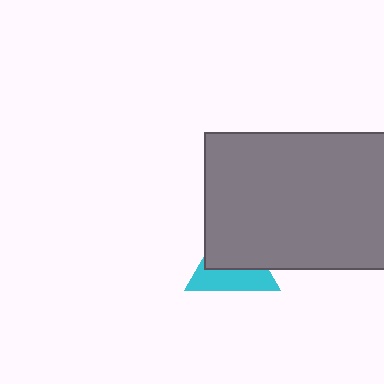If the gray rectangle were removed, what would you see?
You would see the complete cyan triangle.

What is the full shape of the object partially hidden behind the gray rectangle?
The partially hidden object is a cyan triangle.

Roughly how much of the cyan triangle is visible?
About half of it is visible (roughly 46%).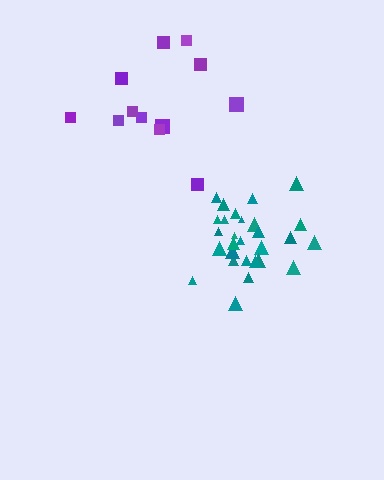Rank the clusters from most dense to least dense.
teal, purple.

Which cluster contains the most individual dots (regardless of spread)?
Teal (28).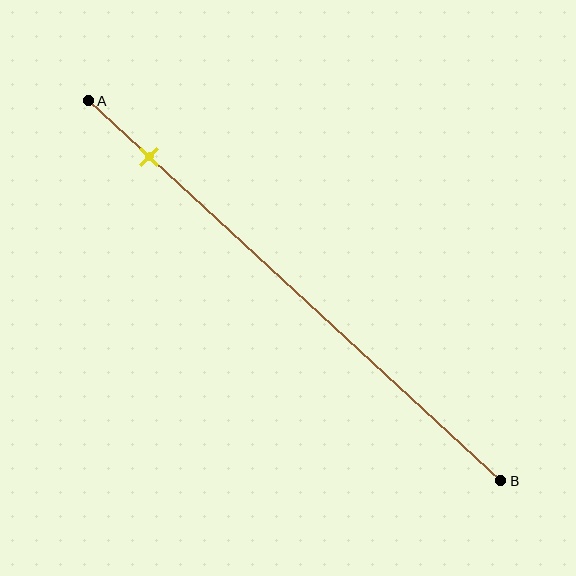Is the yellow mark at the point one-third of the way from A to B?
No, the mark is at about 15% from A, not at the 33% one-third point.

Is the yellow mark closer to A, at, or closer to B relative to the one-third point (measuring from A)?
The yellow mark is closer to point A than the one-third point of segment AB.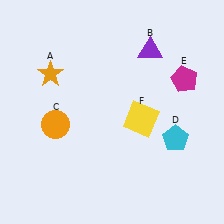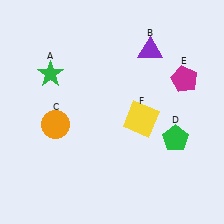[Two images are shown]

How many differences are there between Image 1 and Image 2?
There are 2 differences between the two images.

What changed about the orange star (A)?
In Image 1, A is orange. In Image 2, it changed to green.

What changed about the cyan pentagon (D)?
In Image 1, D is cyan. In Image 2, it changed to green.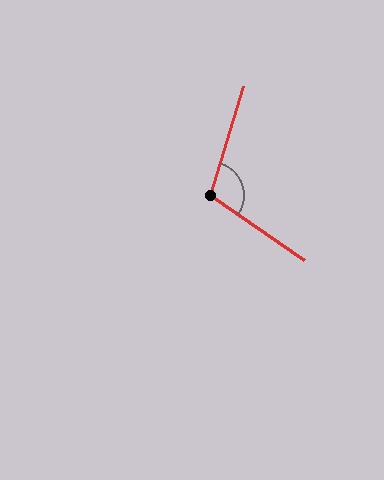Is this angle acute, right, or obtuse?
It is obtuse.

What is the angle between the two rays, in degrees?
Approximately 107 degrees.